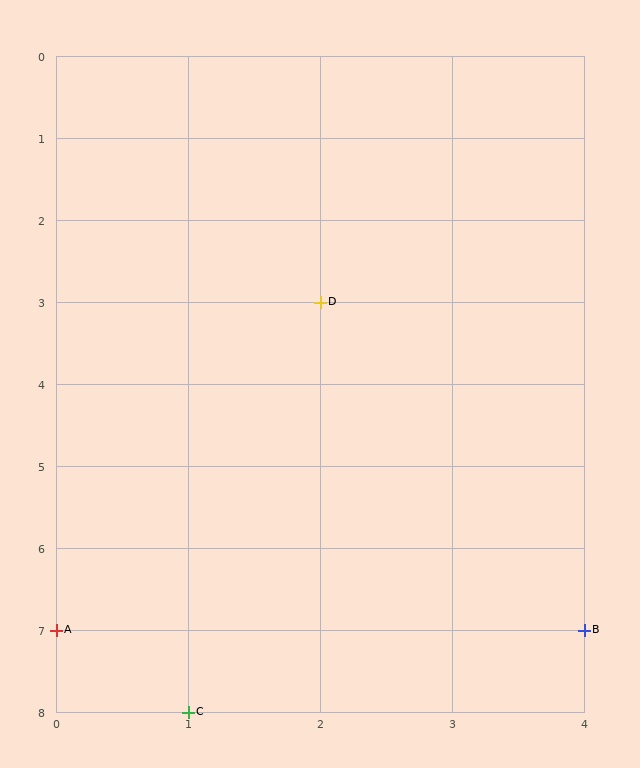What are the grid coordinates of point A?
Point A is at grid coordinates (0, 7).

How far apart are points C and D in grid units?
Points C and D are 1 column and 5 rows apart (about 5.1 grid units diagonally).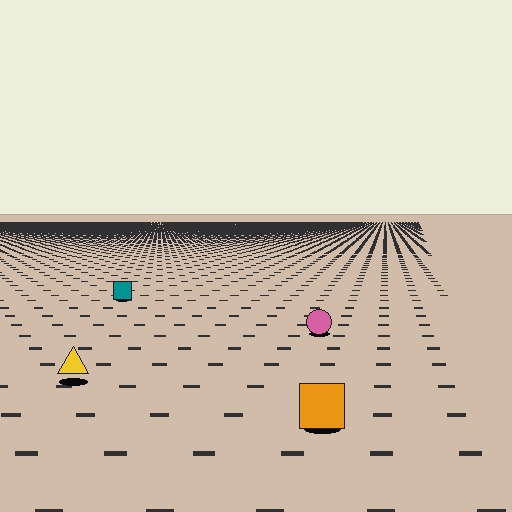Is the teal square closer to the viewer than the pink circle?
No. The pink circle is closer — you can tell from the texture gradient: the ground texture is coarser near it.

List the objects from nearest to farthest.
From nearest to farthest: the orange square, the yellow triangle, the pink circle, the teal square.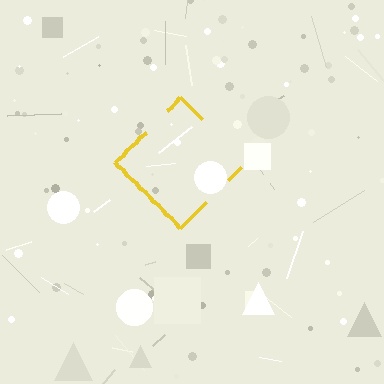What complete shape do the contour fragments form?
The contour fragments form a diamond.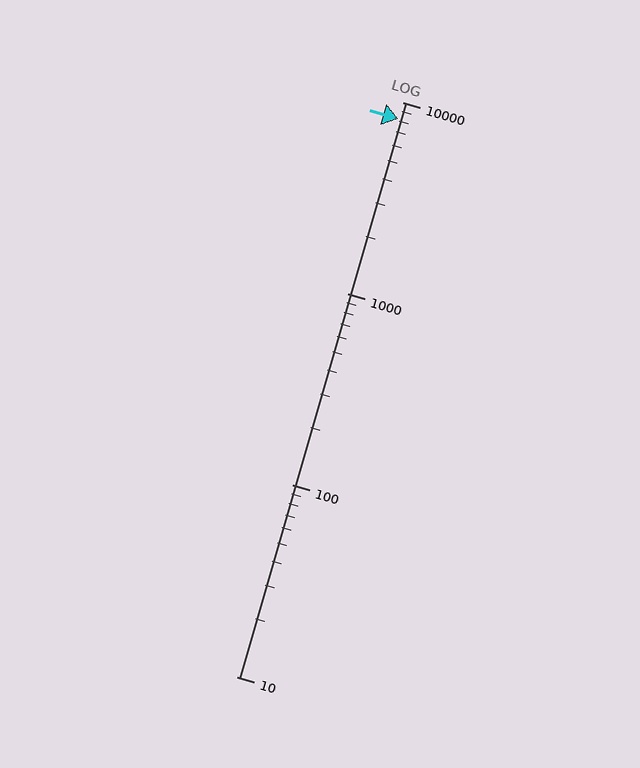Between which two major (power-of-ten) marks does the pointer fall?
The pointer is between 1000 and 10000.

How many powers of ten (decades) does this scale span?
The scale spans 3 decades, from 10 to 10000.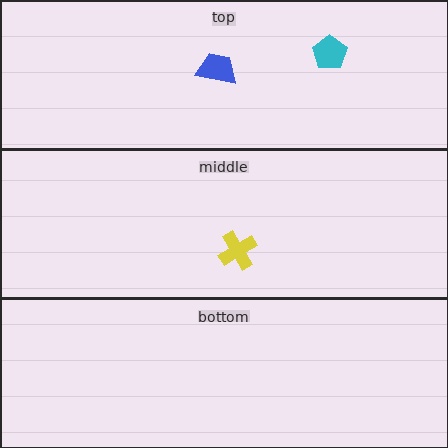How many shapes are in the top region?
2.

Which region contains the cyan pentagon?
The top region.